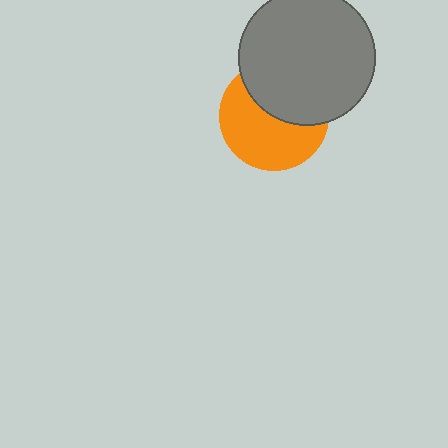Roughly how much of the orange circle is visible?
About half of it is visible (roughly 57%).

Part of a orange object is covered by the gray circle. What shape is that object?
It is a circle.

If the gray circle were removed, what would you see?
You would see the complete orange circle.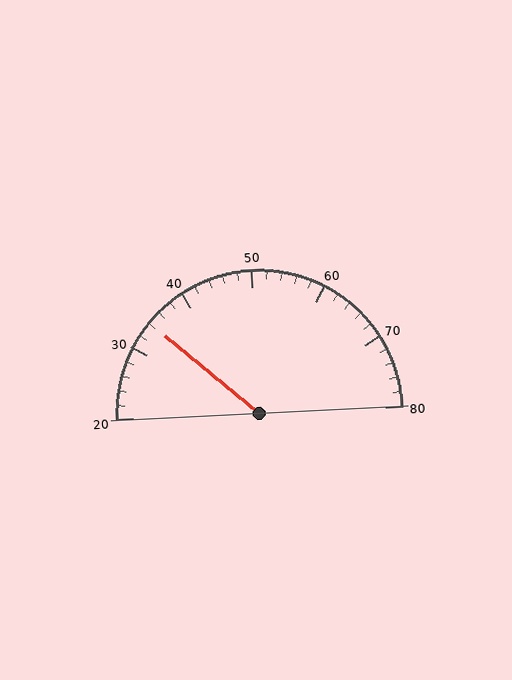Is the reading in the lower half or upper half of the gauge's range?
The reading is in the lower half of the range (20 to 80).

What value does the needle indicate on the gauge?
The needle indicates approximately 34.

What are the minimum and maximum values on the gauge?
The gauge ranges from 20 to 80.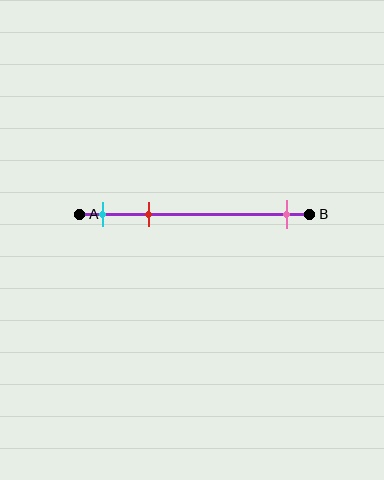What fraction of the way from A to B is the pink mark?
The pink mark is approximately 90% (0.9) of the way from A to B.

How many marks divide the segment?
There are 3 marks dividing the segment.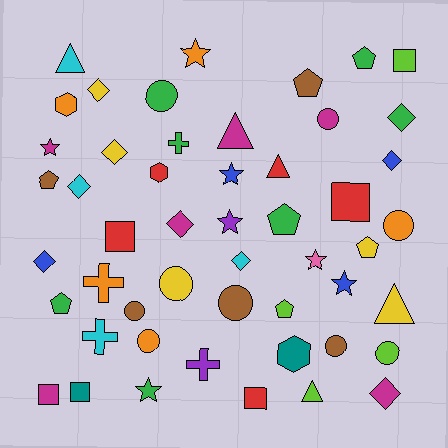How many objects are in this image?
There are 50 objects.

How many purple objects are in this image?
There are 2 purple objects.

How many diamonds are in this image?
There are 9 diamonds.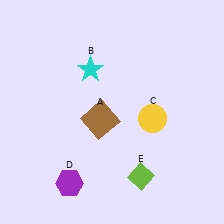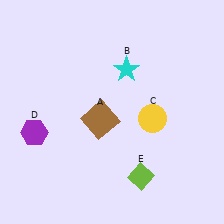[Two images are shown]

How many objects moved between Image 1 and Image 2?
2 objects moved between the two images.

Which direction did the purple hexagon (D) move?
The purple hexagon (D) moved up.